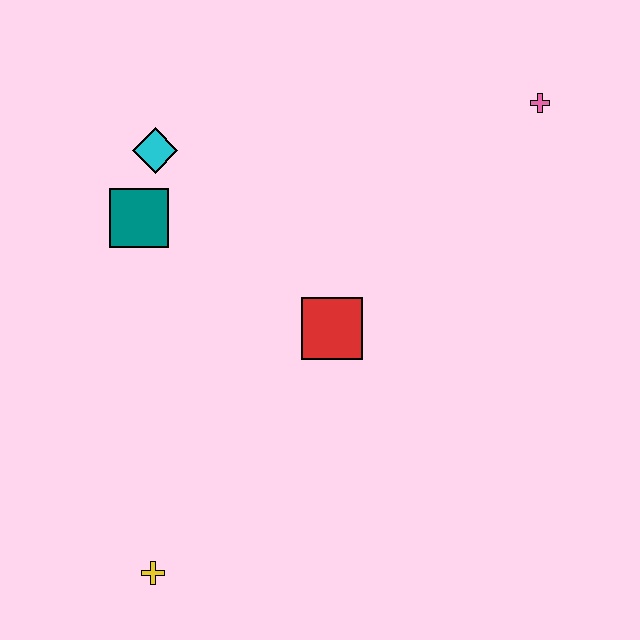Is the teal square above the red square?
Yes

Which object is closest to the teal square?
The cyan diamond is closest to the teal square.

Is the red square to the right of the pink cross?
No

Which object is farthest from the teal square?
The pink cross is farthest from the teal square.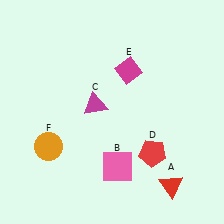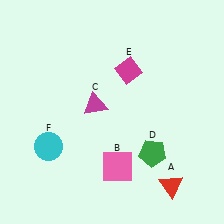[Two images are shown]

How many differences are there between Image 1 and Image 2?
There are 2 differences between the two images.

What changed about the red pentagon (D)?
In Image 1, D is red. In Image 2, it changed to green.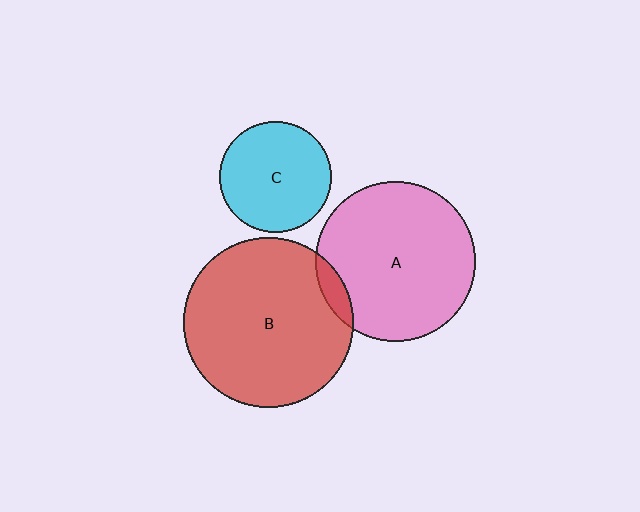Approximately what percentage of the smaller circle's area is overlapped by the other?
Approximately 5%.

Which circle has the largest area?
Circle B (red).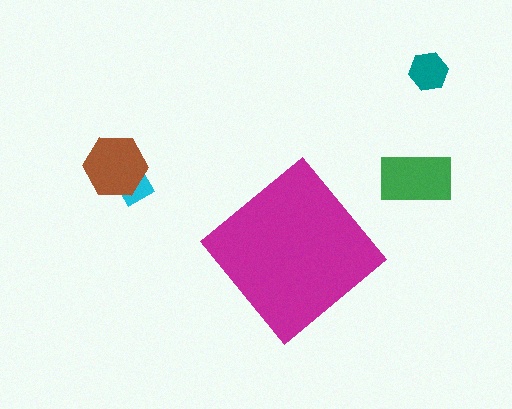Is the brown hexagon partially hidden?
No, the brown hexagon is fully visible.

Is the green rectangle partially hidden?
No, the green rectangle is fully visible.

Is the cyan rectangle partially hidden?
No, the cyan rectangle is fully visible.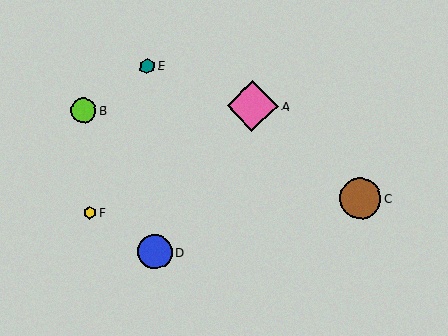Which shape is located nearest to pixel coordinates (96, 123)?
The lime circle (labeled B) at (83, 111) is nearest to that location.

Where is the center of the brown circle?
The center of the brown circle is at (360, 199).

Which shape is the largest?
The pink diamond (labeled A) is the largest.